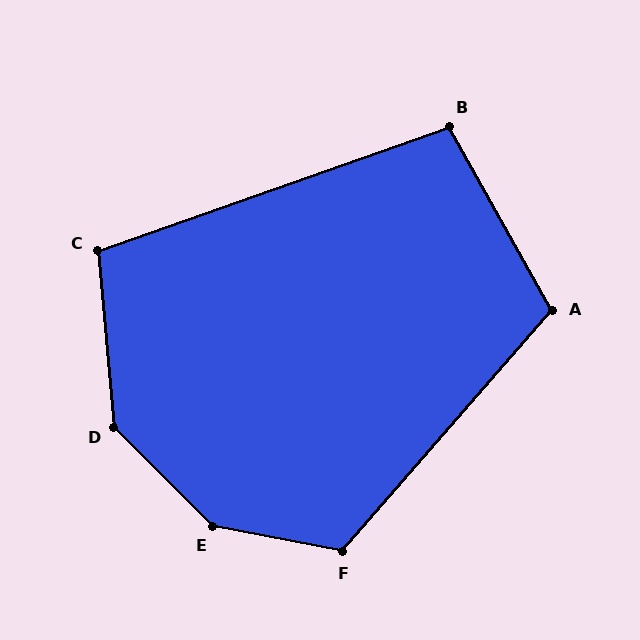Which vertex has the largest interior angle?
E, at approximately 146 degrees.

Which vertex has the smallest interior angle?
B, at approximately 100 degrees.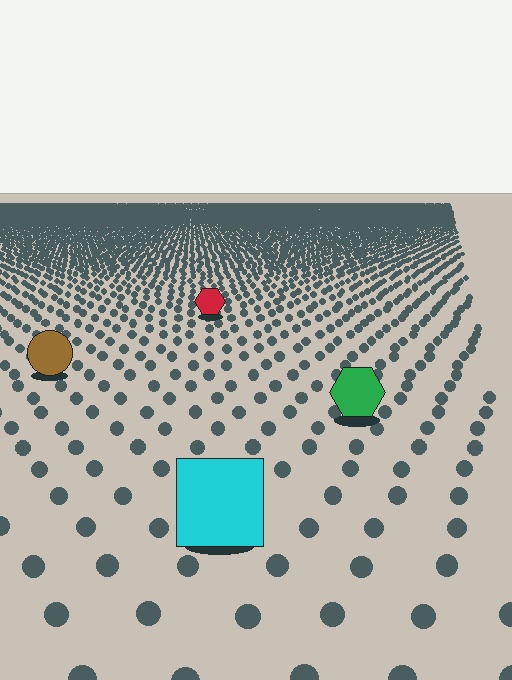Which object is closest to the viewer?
The cyan square is closest. The texture marks near it are larger and more spread out.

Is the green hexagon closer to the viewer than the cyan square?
No. The cyan square is closer — you can tell from the texture gradient: the ground texture is coarser near it.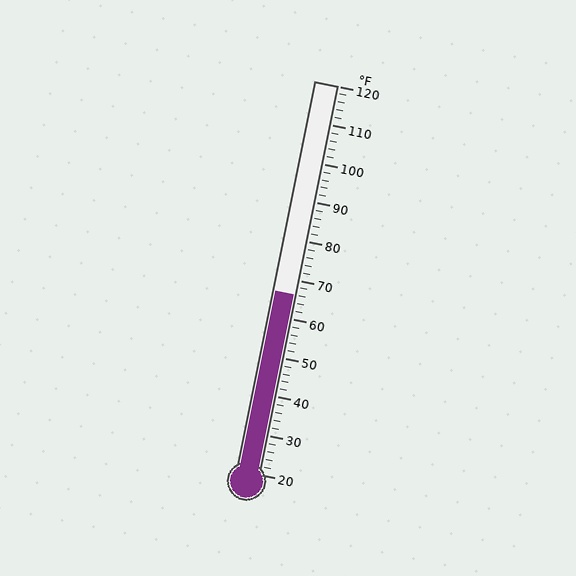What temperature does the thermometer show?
The thermometer shows approximately 66°F.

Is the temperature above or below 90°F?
The temperature is below 90°F.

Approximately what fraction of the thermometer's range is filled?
The thermometer is filled to approximately 45% of its range.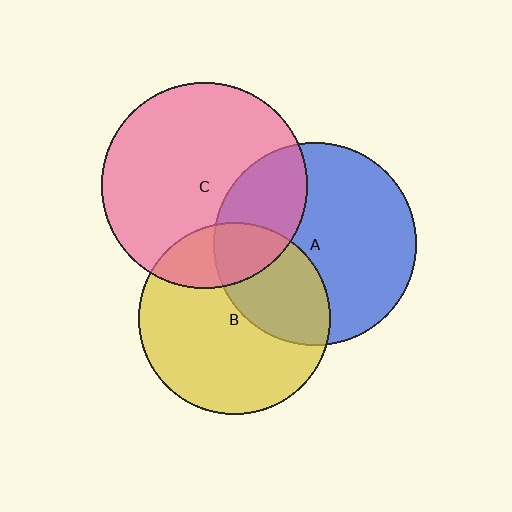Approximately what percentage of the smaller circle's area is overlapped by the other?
Approximately 20%.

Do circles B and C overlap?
Yes.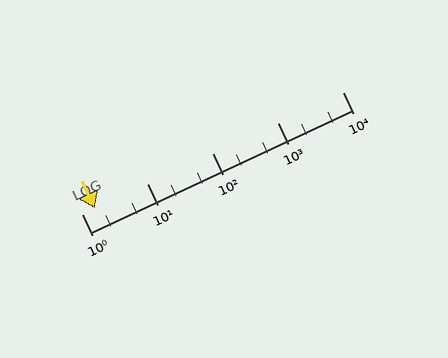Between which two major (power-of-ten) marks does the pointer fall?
The pointer is between 1 and 10.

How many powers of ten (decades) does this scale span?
The scale spans 4 decades, from 1 to 10000.